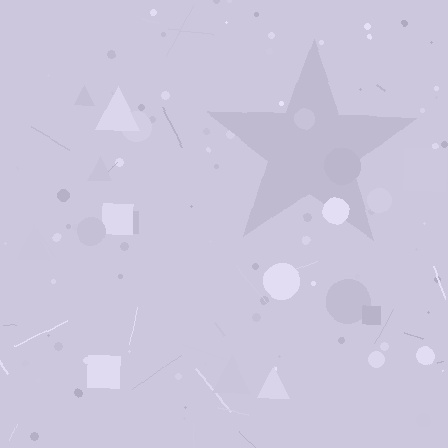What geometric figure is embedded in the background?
A star is embedded in the background.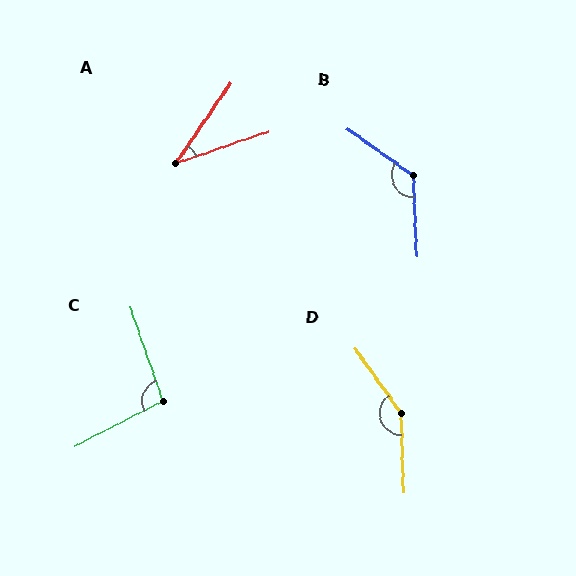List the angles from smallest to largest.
A (37°), C (98°), B (128°), D (146°).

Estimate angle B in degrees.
Approximately 128 degrees.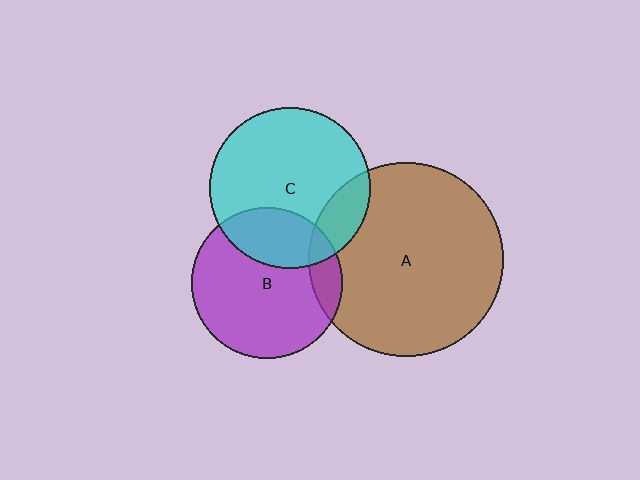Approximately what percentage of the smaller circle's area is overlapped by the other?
Approximately 30%.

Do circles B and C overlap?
Yes.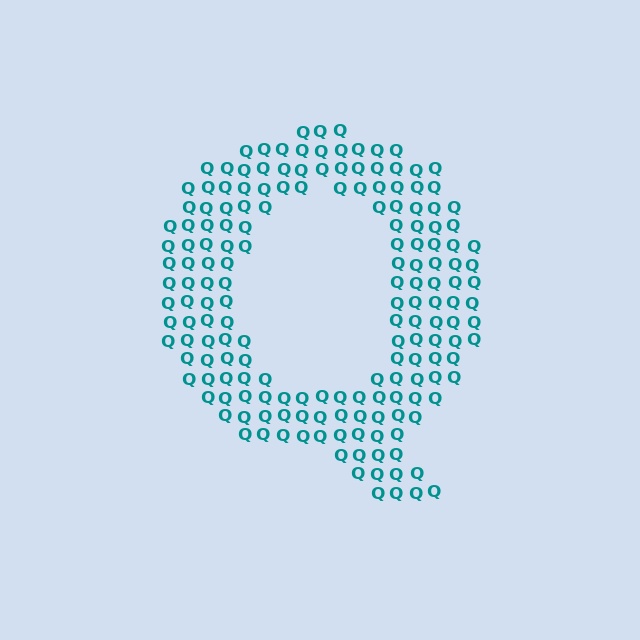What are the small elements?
The small elements are letter Q's.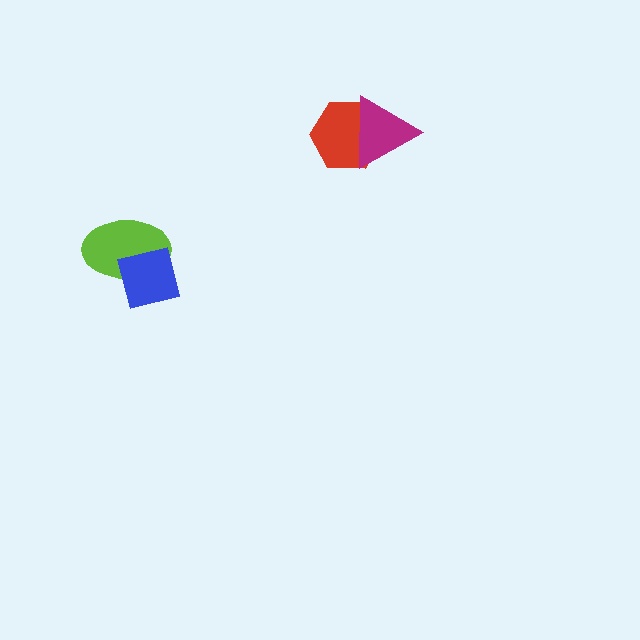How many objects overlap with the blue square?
1 object overlaps with the blue square.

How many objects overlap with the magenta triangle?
1 object overlaps with the magenta triangle.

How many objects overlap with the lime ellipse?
1 object overlaps with the lime ellipse.